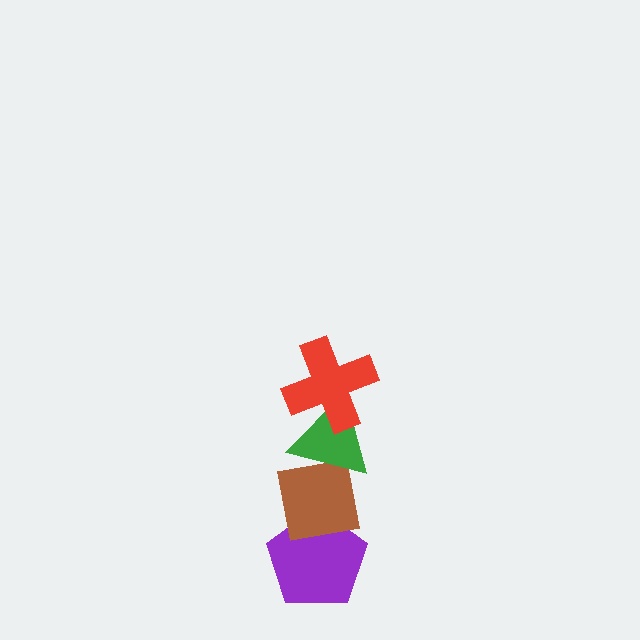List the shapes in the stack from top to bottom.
From top to bottom: the red cross, the green triangle, the brown square, the purple pentagon.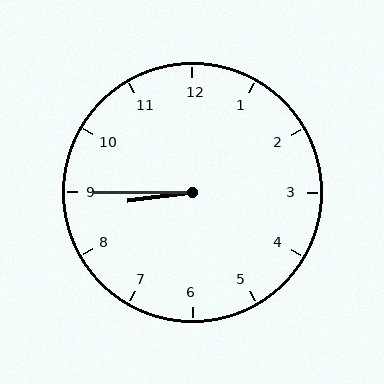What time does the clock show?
8:45.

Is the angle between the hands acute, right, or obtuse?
It is acute.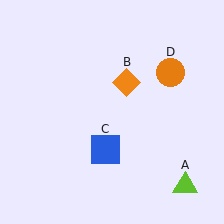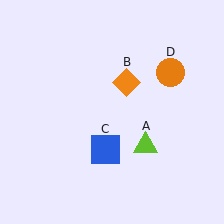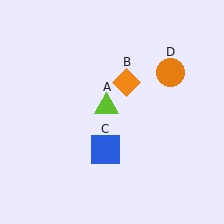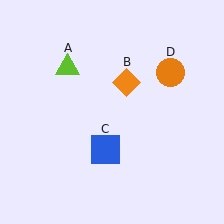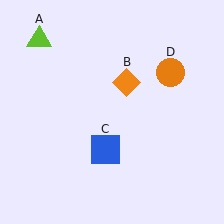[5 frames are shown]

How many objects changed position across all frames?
1 object changed position: lime triangle (object A).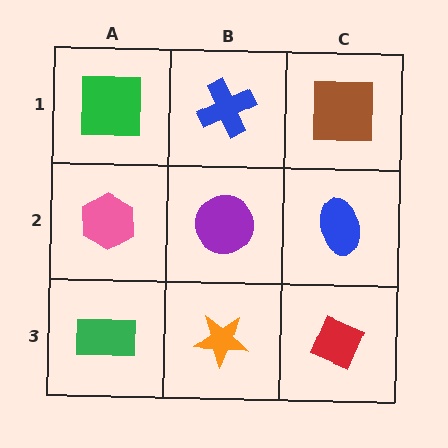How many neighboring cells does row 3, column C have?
2.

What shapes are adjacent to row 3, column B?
A purple circle (row 2, column B), a green rectangle (row 3, column A), a red diamond (row 3, column C).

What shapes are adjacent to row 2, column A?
A green square (row 1, column A), a green rectangle (row 3, column A), a purple circle (row 2, column B).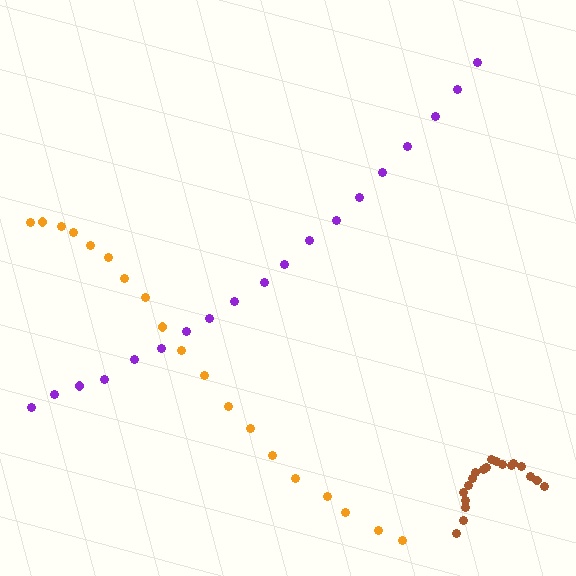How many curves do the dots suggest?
There are 3 distinct paths.